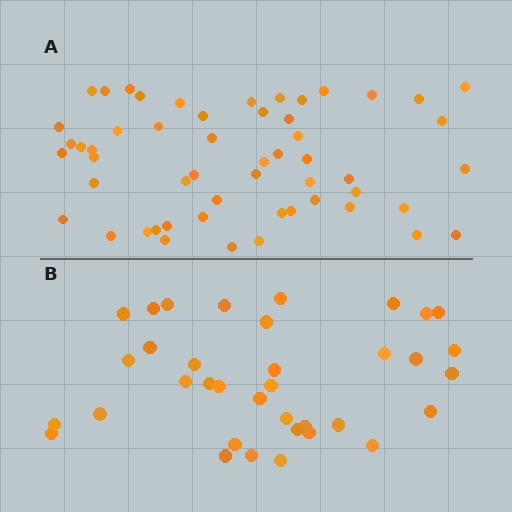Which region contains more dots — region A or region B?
Region A (the top region) has more dots.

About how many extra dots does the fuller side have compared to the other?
Region A has approximately 20 more dots than region B.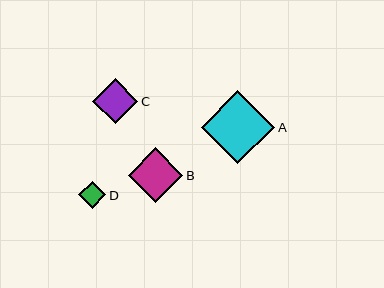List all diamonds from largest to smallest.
From largest to smallest: A, B, C, D.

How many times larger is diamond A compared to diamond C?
Diamond A is approximately 1.6 times the size of diamond C.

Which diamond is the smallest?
Diamond D is the smallest with a size of approximately 27 pixels.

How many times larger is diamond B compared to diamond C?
Diamond B is approximately 1.2 times the size of diamond C.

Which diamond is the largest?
Diamond A is the largest with a size of approximately 73 pixels.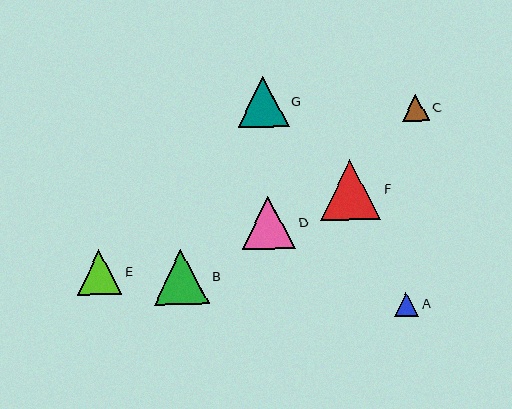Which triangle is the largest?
Triangle F is the largest with a size of approximately 60 pixels.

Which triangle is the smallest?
Triangle A is the smallest with a size of approximately 24 pixels.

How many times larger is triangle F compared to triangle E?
Triangle F is approximately 1.3 times the size of triangle E.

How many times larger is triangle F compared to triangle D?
Triangle F is approximately 1.1 times the size of triangle D.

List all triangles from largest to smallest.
From largest to smallest: F, B, D, G, E, C, A.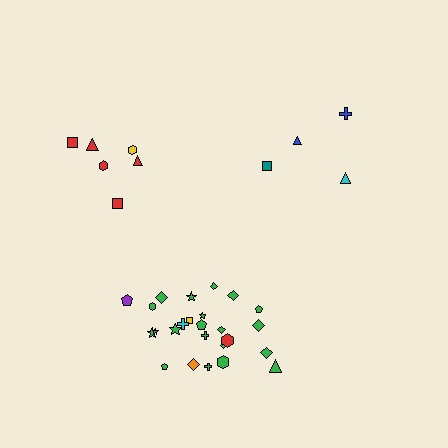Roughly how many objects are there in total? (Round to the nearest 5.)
Roughly 35 objects in total.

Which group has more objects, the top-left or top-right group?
The top-left group.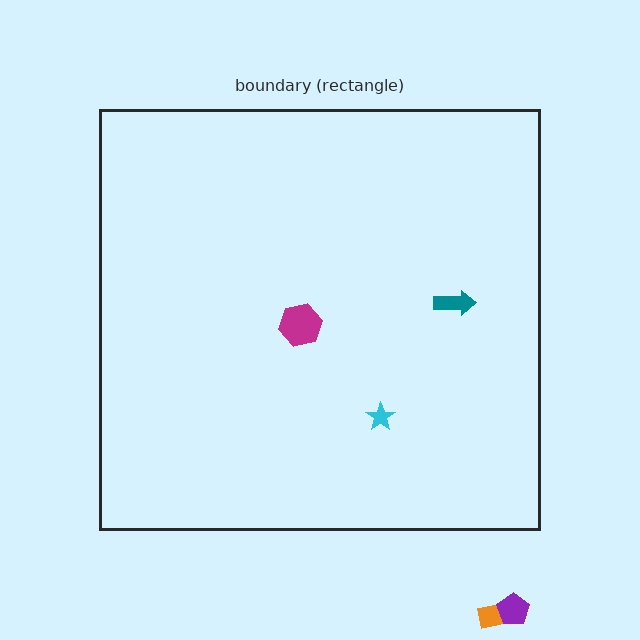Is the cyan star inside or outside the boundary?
Inside.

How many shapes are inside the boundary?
3 inside, 2 outside.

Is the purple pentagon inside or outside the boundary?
Outside.